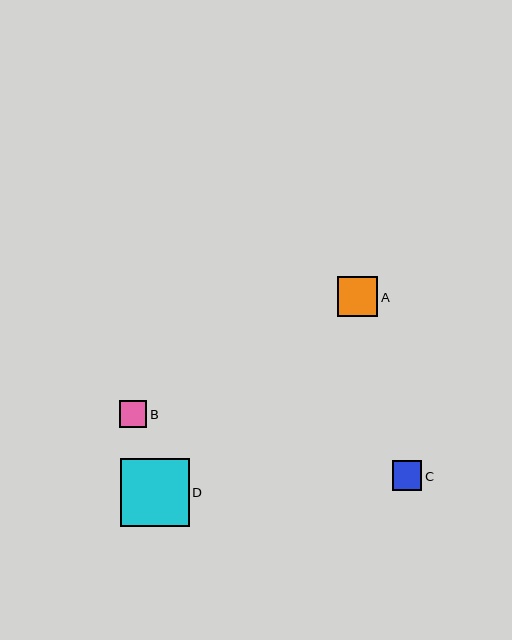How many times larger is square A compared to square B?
Square A is approximately 1.5 times the size of square B.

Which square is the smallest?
Square B is the smallest with a size of approximately 27 pixels.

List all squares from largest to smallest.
From largest to smallest: D, A, C, B.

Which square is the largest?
Square D is the largest with a size of approximately 68 pixels.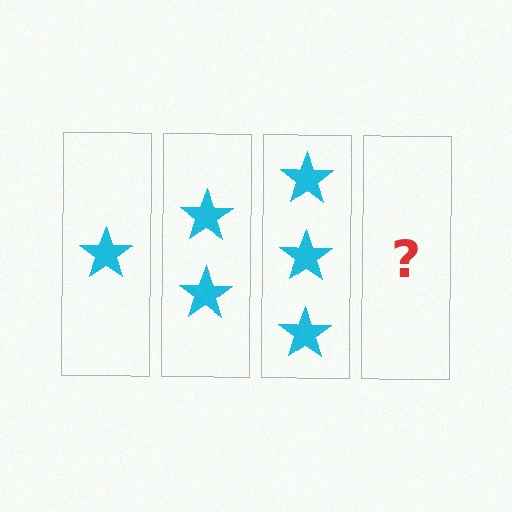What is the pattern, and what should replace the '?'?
The pattern is that each step adds one more star. The '?' should be 4 stars.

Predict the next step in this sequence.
The next step is 4 stars.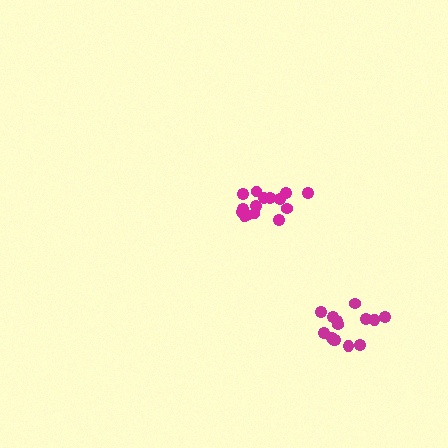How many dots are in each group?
Group 1: 14 dots, Group 2: 15 dots (29 total).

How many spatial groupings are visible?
There are 2 spatial groupings.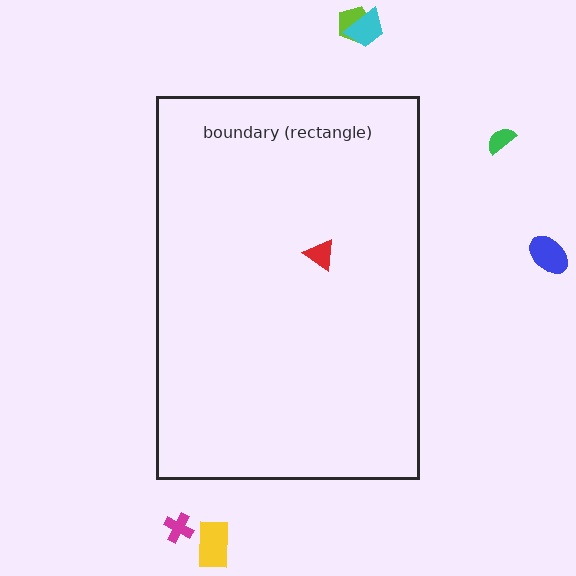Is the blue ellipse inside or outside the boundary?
Outside.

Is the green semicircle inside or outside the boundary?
Outside.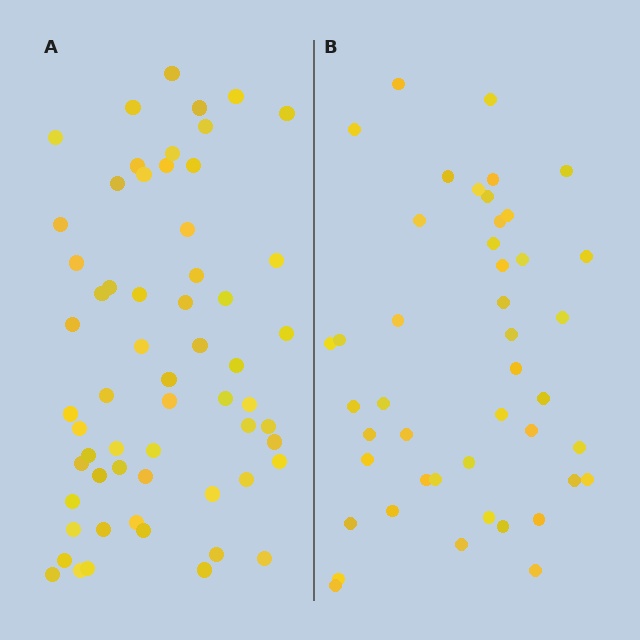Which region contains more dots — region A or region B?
Region A (the left region) has more dots.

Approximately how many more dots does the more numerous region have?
Region A has approximately 15 more dots than region B.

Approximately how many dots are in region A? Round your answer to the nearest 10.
About 60 dots.